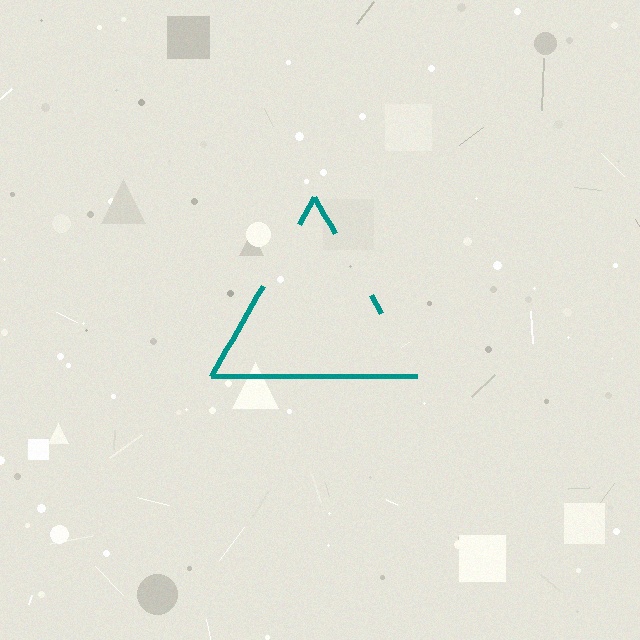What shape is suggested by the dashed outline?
The dashed outline suggests a triangle.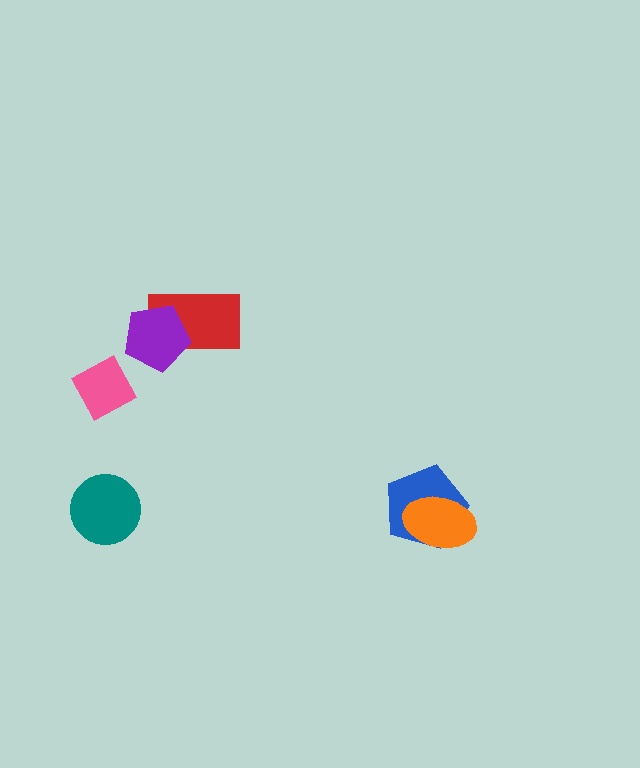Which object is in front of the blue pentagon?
The orange ellipse is in front of the blue pentagon.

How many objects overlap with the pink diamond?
0 objects overlap with the pink diamond.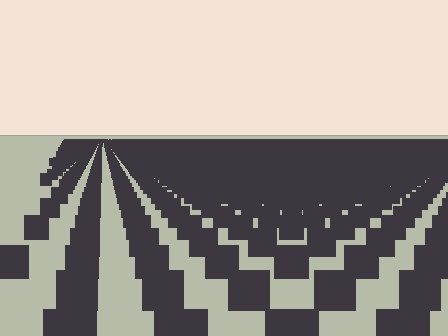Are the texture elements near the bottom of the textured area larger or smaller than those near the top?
Larger. Near the bottom, elements are closer to the viewer and appear at a bigger on-screen size.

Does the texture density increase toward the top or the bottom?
Density increases toward the top.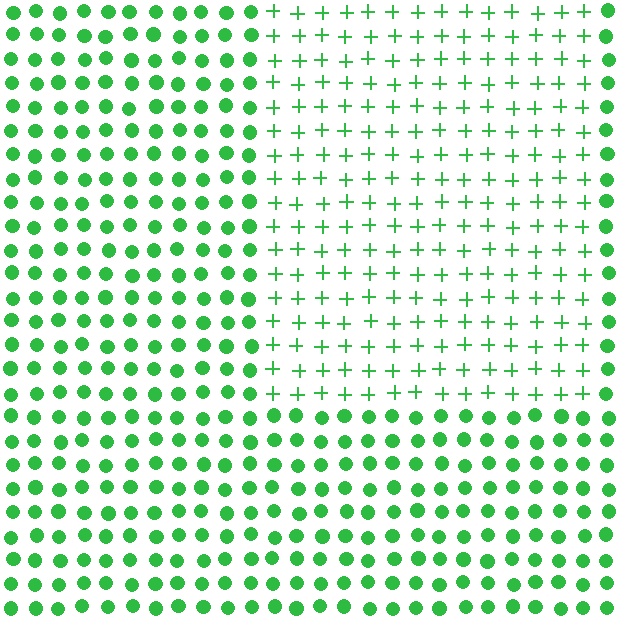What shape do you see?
I see a rectangle.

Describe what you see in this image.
The image is filled with small green elements arranged in a uniform grid. A rectangle-shaped region contains plus signs, while the surrounding area contains circles. The boundary is defined purely by the change in element shape.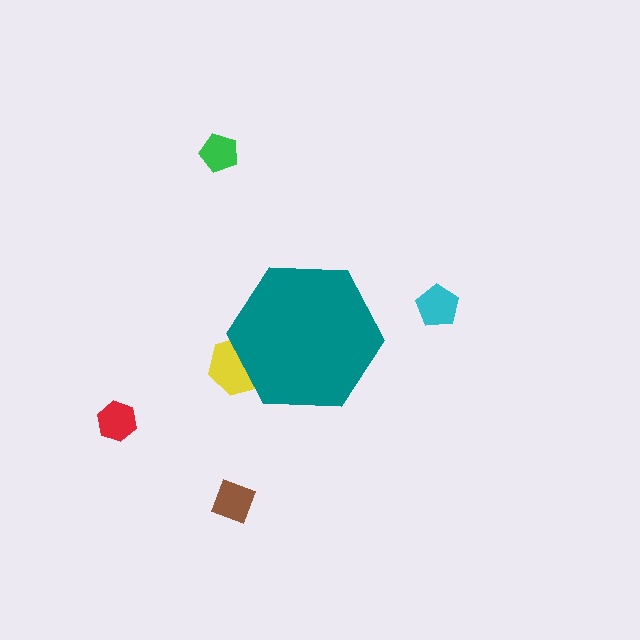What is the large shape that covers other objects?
A teal hexagon.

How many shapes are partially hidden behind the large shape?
1 shape is partially hidden.